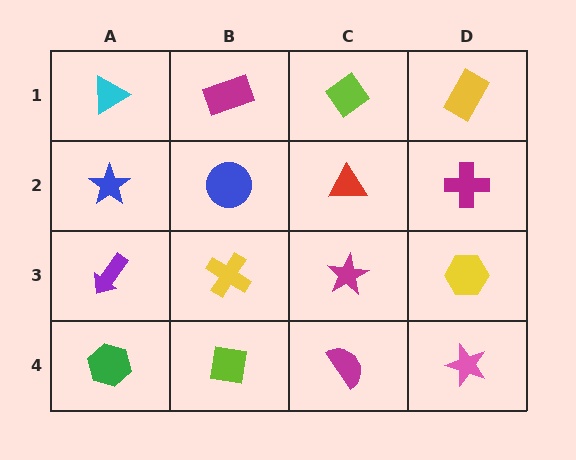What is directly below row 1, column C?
A red triangle.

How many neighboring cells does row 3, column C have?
4.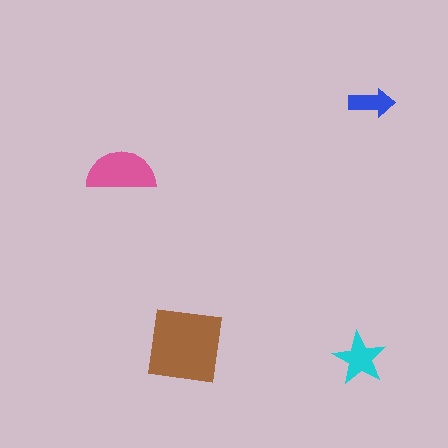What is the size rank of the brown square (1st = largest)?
1st.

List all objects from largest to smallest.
The brown square, the pink semicircle, the cyan star, the blue arrow.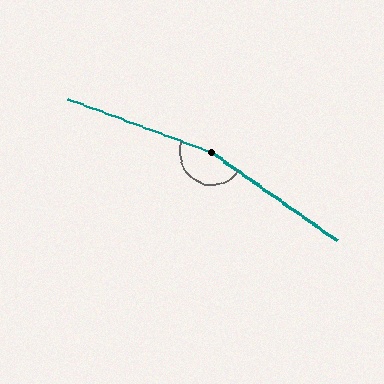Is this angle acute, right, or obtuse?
It is obtuse.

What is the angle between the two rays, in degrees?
Approximately 165 degrees.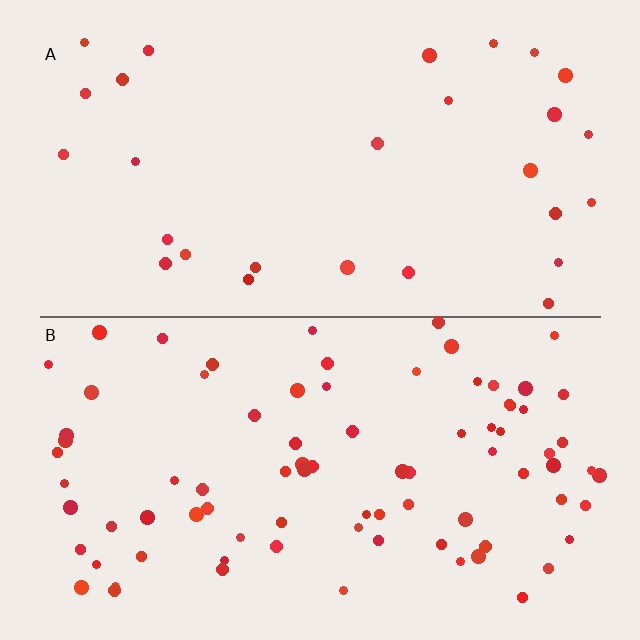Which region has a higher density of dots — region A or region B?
B (the bottom).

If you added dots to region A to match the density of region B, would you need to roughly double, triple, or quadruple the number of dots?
Approximately triple.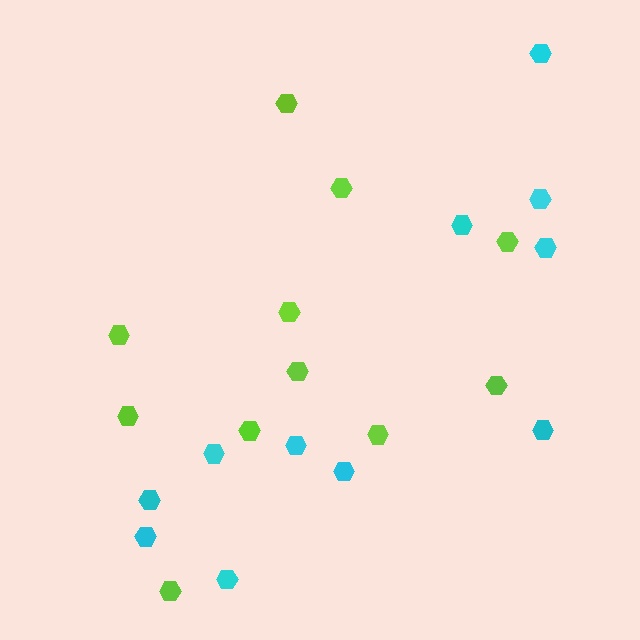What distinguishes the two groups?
There are 2 groups: one group of lime hexagons (11) and one group of cyan hexagons (11).